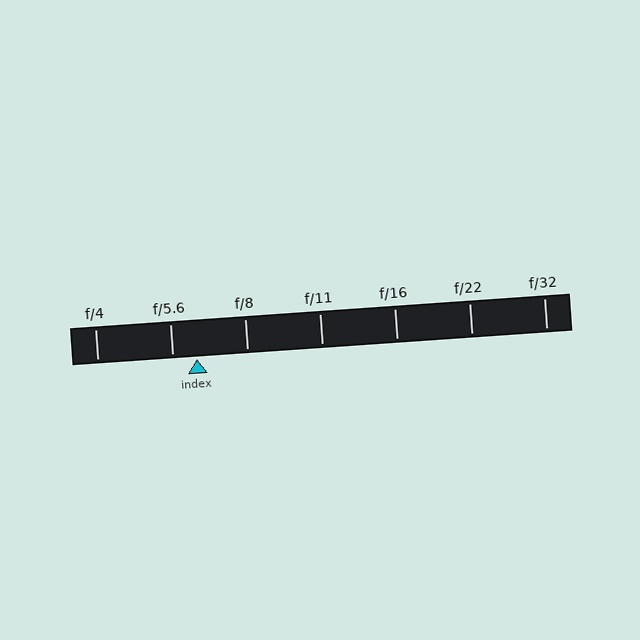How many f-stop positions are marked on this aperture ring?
There are 7 f-stop positions marked.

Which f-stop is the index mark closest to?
The index mark is closest to f/5.6.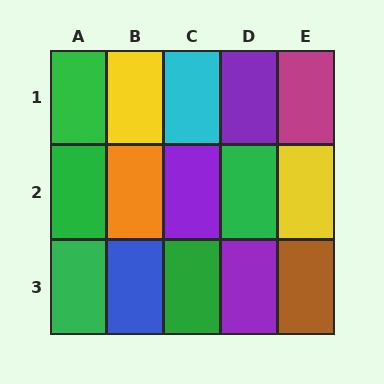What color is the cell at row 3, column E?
Brown.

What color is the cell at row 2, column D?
Green.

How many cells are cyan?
1 cell is cyan.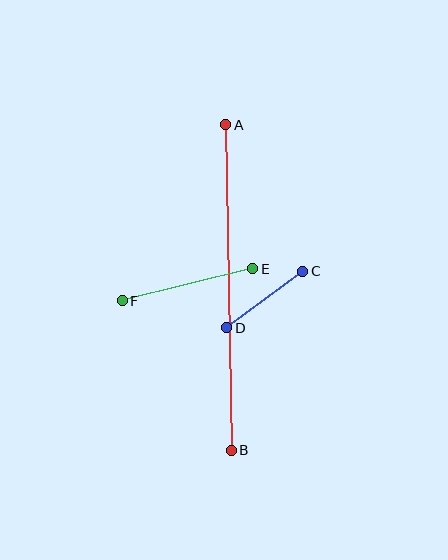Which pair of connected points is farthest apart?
Points A and B are farthest apart.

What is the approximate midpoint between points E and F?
The midpoint is at approximately (187, 285) pixels.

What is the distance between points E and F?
The distance is approximately 135 pixels.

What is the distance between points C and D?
The distance is approximately 95 pixels.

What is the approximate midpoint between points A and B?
The midpoint is at approximately (229, 287) pixels.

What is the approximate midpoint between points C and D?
The midpoint is at approximately (265, 299) pixels.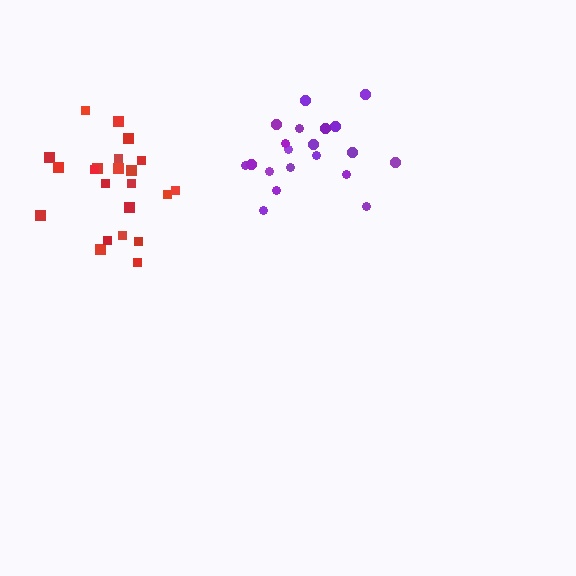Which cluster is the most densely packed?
Purple.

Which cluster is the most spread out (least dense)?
Red.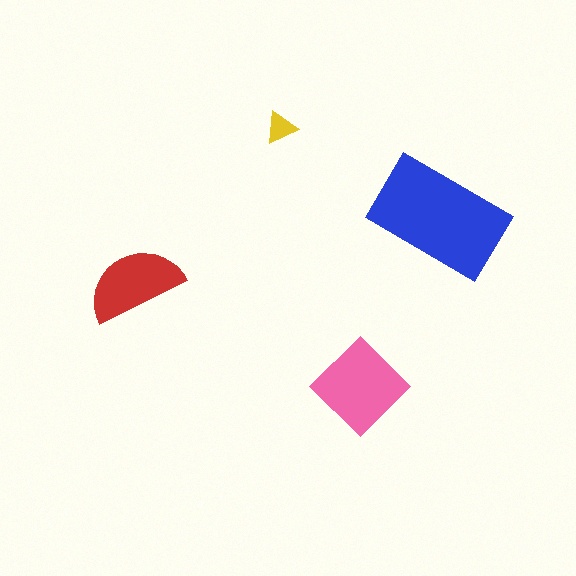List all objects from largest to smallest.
The blue rectangle, the pink diamond, the red semicircle, the yellow triangle.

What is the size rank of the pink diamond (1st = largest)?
2nd.